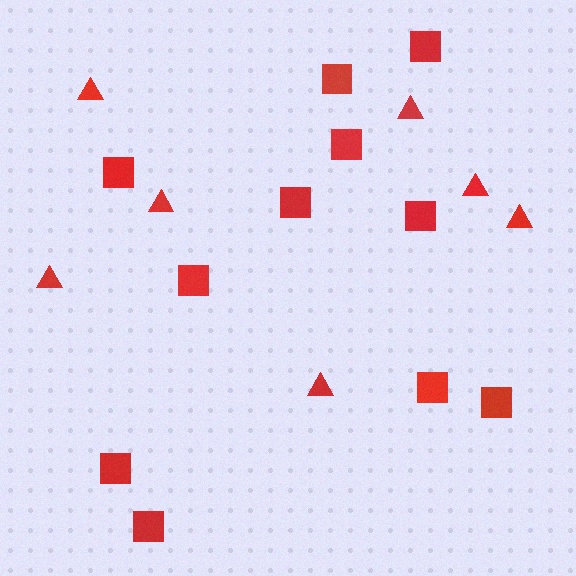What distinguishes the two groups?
There are 2 groups: one group of triangles (7) and one group of squares (11).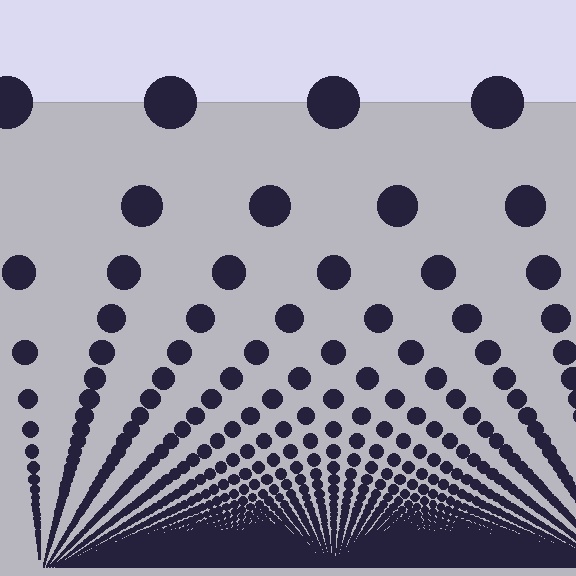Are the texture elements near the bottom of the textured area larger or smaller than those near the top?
Smaller. The gradient is inverted — elements near the bottom are smaller and denser.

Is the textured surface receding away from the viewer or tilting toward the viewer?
The surface appears to tilt toward the viewer. Texture elements get larger and sparser toward the top.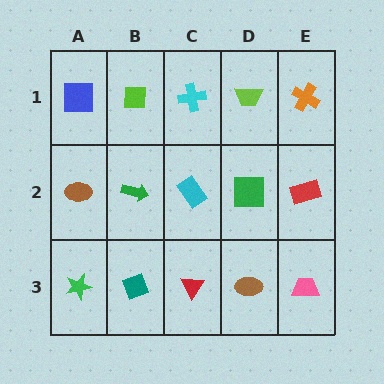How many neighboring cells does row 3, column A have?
2.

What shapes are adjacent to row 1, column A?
A brown ellipse (row 2, column A), a lime square (row 1, column B).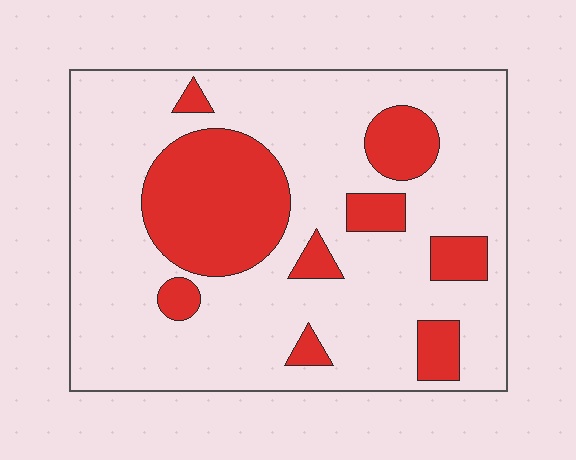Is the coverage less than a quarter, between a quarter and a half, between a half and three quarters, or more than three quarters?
Less than a quarter.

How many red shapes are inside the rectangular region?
9.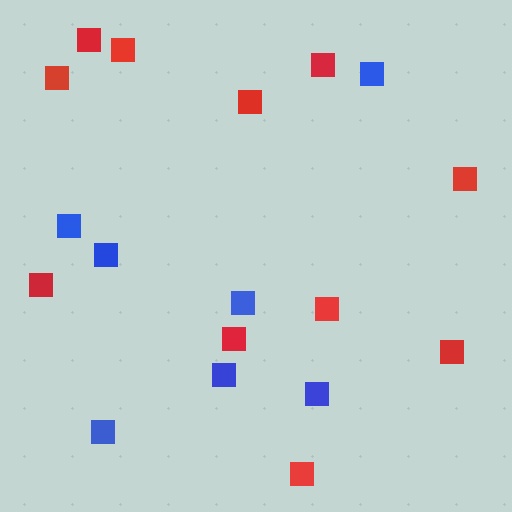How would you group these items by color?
There are 2 groups: one group of blue squares (7) and one group of red squares (11).